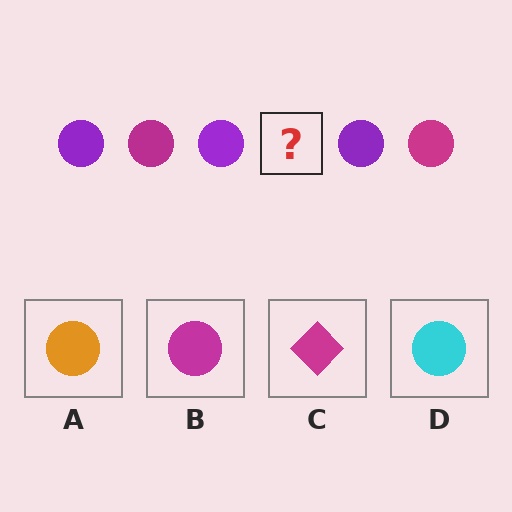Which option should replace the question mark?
Option B.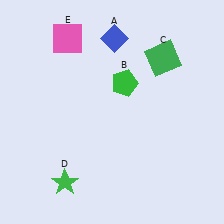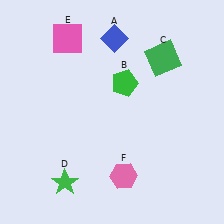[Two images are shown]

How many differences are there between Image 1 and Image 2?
There is 1 difference between the two images.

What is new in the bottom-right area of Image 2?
A pink hexagon (F) was added in the bottom-right area of Image 2.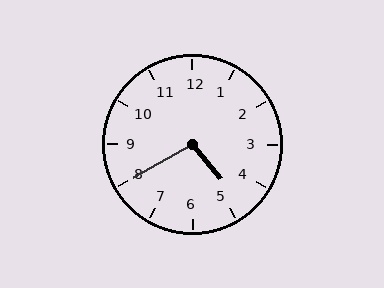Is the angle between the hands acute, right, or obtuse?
It is obtuse.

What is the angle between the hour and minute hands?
Approximately 100 degrees.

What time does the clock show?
4:40.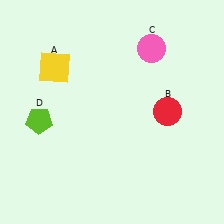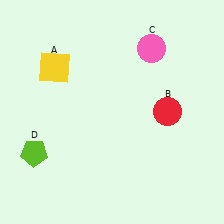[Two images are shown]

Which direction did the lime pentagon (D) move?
The lime pentagon (D) moved down.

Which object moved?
The lime pentagon (D) moved down.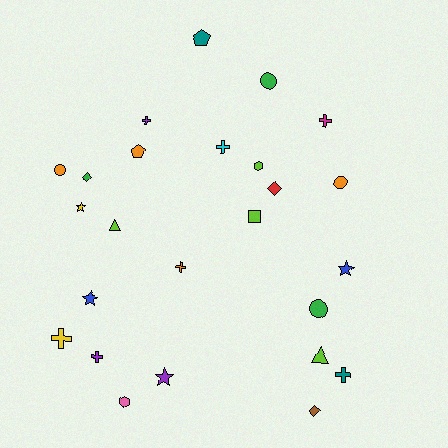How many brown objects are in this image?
There is 1 brown object.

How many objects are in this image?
There are 25 objects.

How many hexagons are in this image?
There are 2 hexagons.